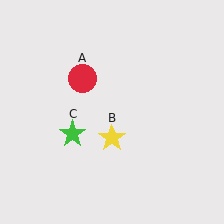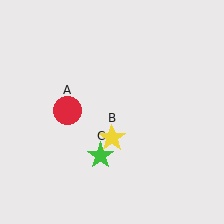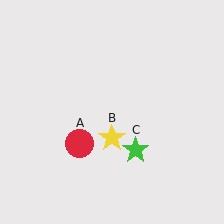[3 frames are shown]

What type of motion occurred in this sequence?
The red circle (object A), green star (object C) rotated counterclockwise around the center of the scene.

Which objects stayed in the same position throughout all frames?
Yellow star (object B) remained stationary.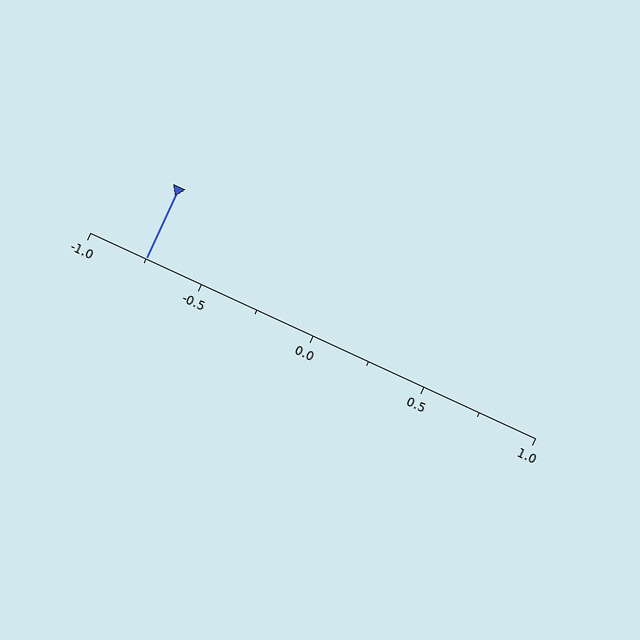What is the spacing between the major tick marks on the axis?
The major ticks are spaced 0.5 apart.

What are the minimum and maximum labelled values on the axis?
The axis runs from -1.0 to 1.0.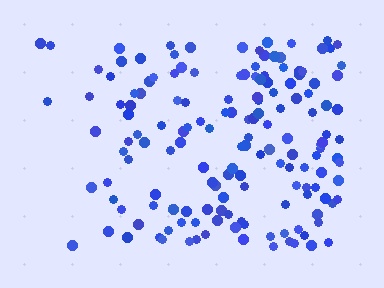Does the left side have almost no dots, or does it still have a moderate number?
Still a moderate number, just noticeably fewer than the right.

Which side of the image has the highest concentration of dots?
The right.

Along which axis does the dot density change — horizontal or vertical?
Horizontal.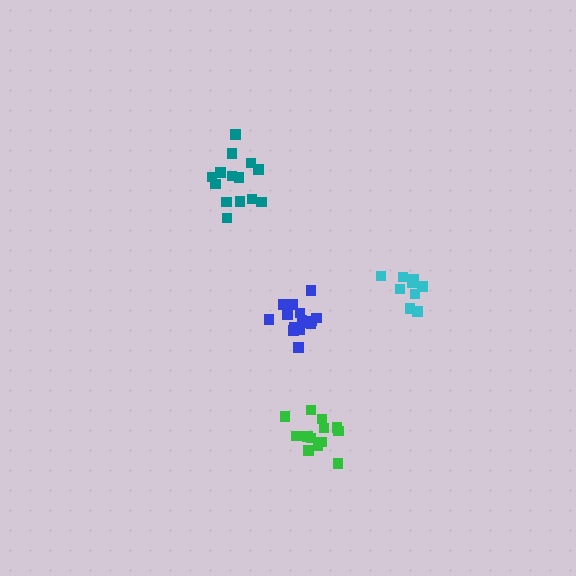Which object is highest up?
The teal cluster is topmost.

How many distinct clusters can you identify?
There are 4 distinct clusters.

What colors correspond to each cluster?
The clusters are colored: green, cyan, teal, blue.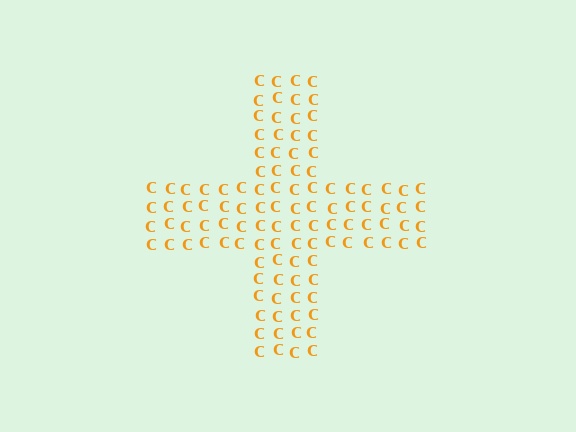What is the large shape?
The large shape is a cross.